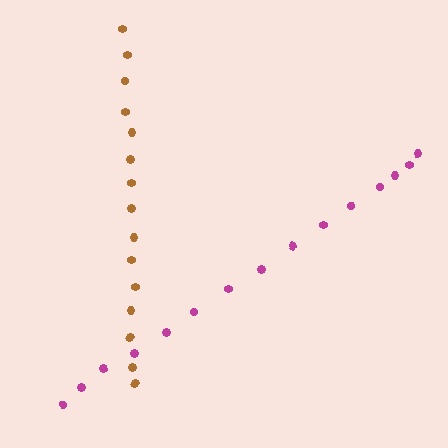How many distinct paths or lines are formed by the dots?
There are 2 distinct paths.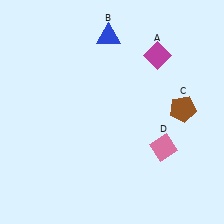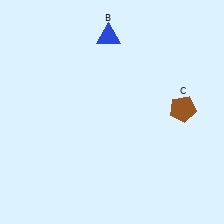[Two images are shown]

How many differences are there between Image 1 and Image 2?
There are 2 differences between the two images.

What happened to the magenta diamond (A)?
The magenta diamond (A) was removed in Image 2. It was in the top-right area of Image 1.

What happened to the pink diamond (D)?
The pink diamond (D) was removed in Image 2. It was in the bottom-right area of Image 1.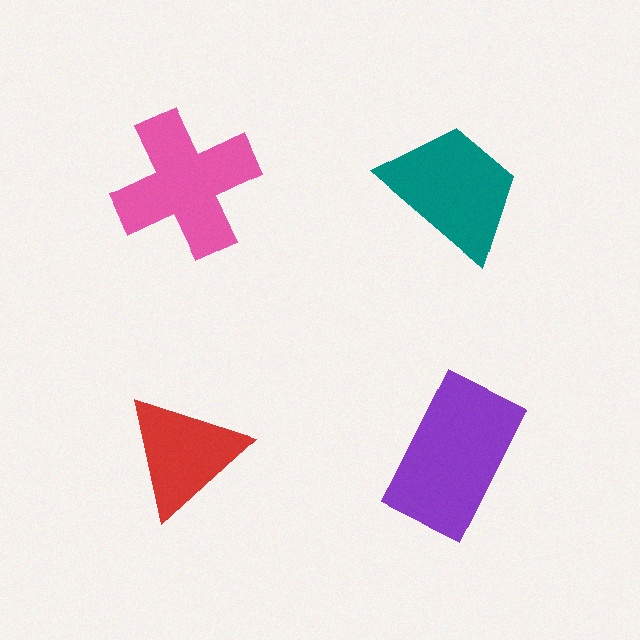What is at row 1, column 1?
A pink cross.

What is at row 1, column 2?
A teal trapezoid.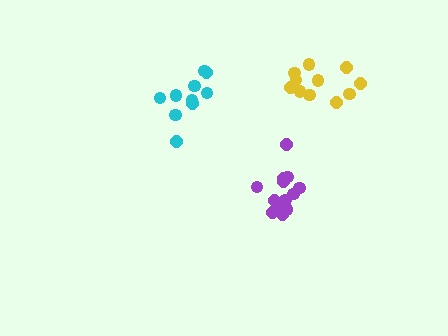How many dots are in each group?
Group 1: 10 dots, Group 2: 11 dots, Group 3: 13 dots (34 total).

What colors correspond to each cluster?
The clusters are colored: cyan, yellow, purple.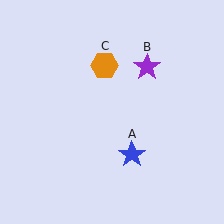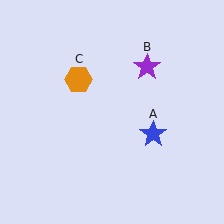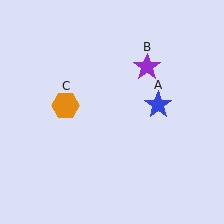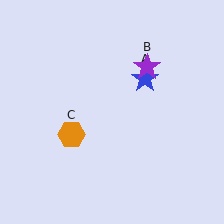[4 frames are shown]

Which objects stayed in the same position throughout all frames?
Purple star (object B) remained stationary.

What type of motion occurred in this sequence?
The blue star (object A), orange hexagon (object C) rotated counterclockwise around the center of the scene.